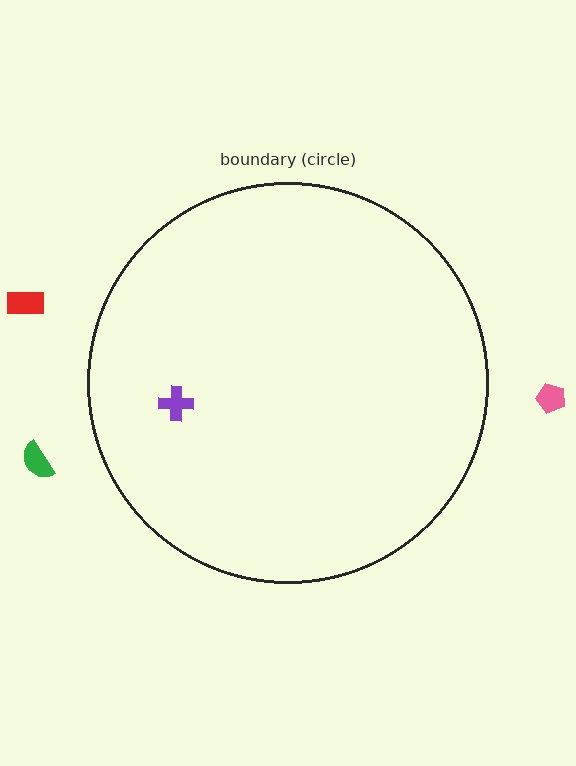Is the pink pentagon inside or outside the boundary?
Outside.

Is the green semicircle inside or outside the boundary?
Outside.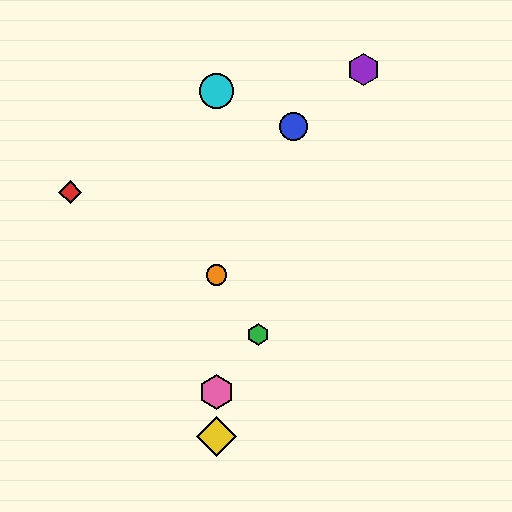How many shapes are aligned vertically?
4 shapes (the yellow diamond, the orange circle, the cyan circle, the pink hexagon) are aligned vertically.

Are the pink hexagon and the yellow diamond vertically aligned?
Yes, both are at x≈216.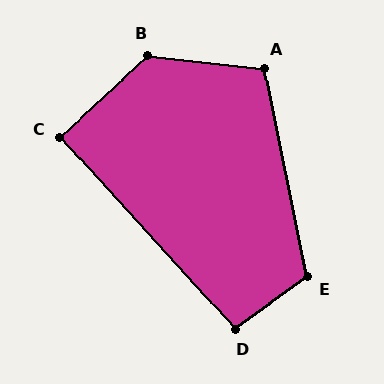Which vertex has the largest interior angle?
B, at approximately 131 degrees.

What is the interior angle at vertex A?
Approximately 108 degrees (obtuse).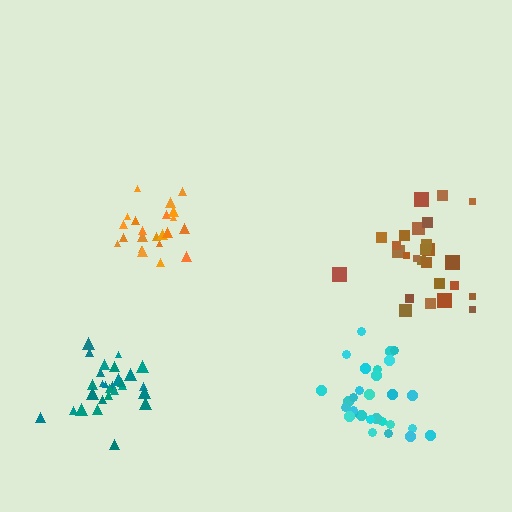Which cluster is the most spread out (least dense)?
Brown.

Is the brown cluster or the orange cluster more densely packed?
Orange.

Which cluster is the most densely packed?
Teal.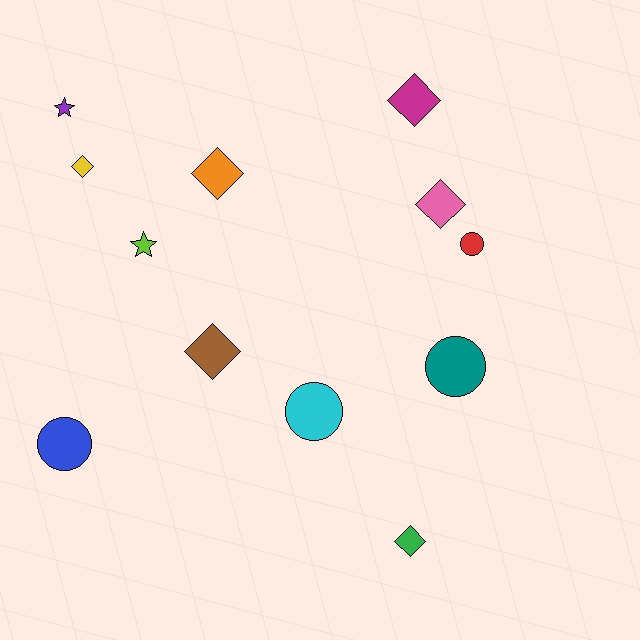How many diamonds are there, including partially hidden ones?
There are 6 diamonds.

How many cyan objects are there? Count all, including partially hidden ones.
There is 1 cyan object.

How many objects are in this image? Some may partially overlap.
There are 12 objects.